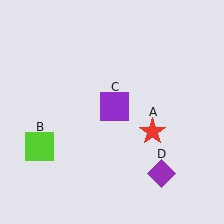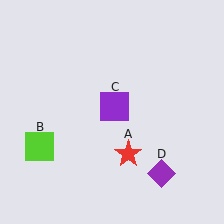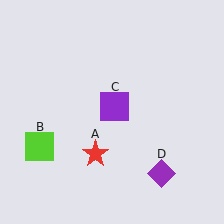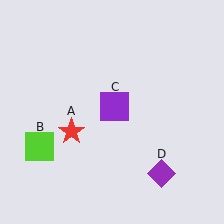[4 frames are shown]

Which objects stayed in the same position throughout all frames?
Lime square (object B) and purple square (object C) and purple diamond (object D) remained stationary.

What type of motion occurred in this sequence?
The red star (object A) rotated clockwise around the center of the scene.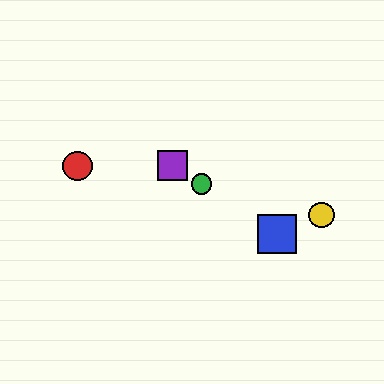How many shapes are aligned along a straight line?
3 shapes (the blue square, the green circle, the purple square) are aligned along a straight line.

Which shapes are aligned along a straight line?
The blue square, the green circle, the purple square are aligned along a straight line.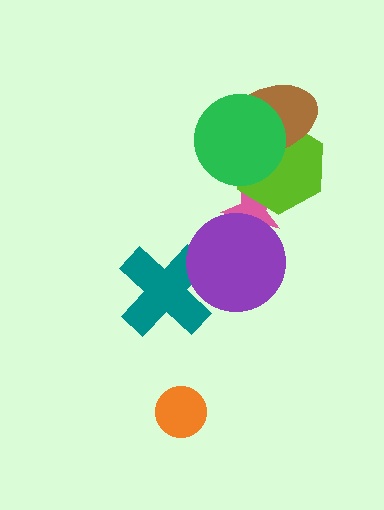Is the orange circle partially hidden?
No, no other shape covers it.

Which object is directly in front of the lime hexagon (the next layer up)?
The brown ellipse is directly in front of the lime hexagon.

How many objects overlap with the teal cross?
1 object overlaps with the teal cross.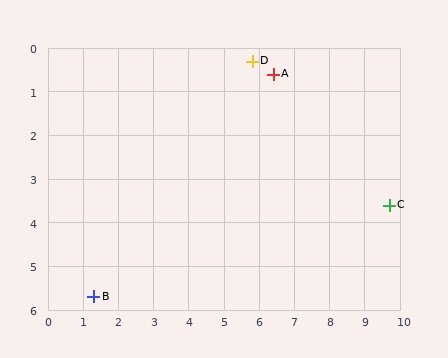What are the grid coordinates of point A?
Point A is at approximately (6.4, 0.6).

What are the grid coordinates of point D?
Point D is at approximately (5.8, 0.3).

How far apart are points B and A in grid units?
Points B and A are about 7.2 grid units apart.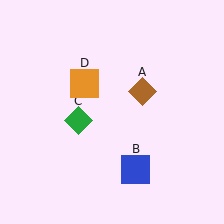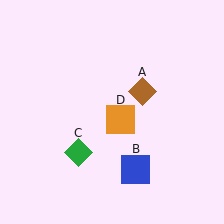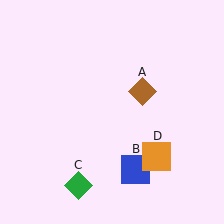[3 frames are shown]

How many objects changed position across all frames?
2 objects changed position: green diamond (object C), orange square (object D).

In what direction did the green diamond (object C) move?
The green diamond (object C) moved down.